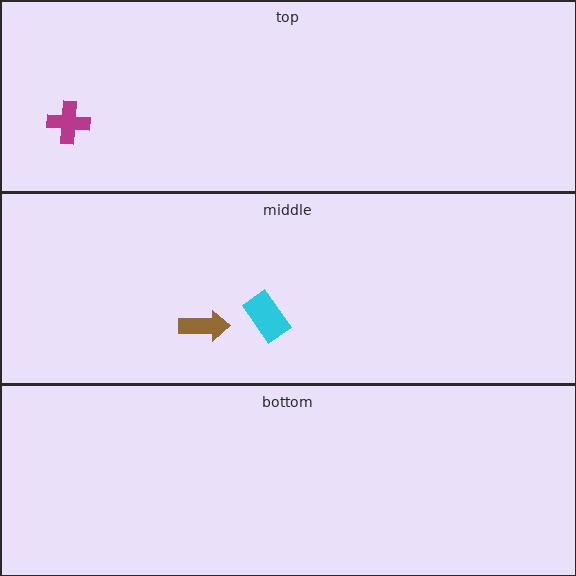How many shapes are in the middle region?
2.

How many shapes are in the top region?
1.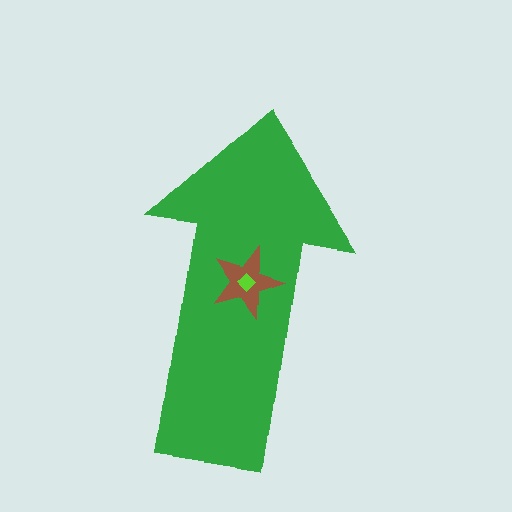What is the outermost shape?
The green arrow.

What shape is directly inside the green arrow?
The brown star.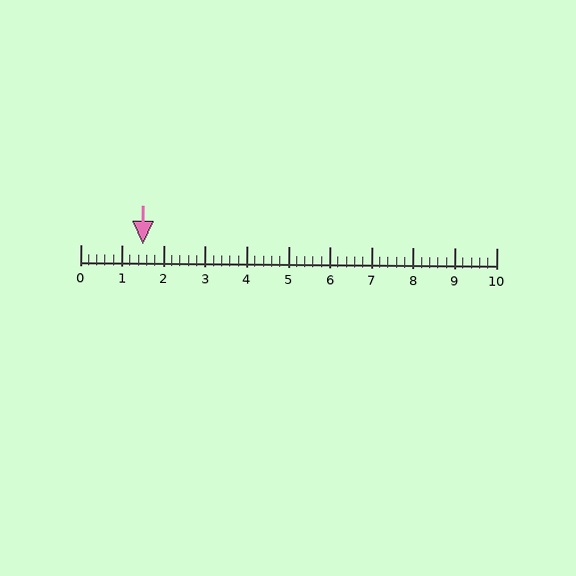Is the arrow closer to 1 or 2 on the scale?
The arrow is closer to 2.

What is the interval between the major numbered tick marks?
The major tick marks are spaced 1 units apart.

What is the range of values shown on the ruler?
The ruler shows values from 0 to 10.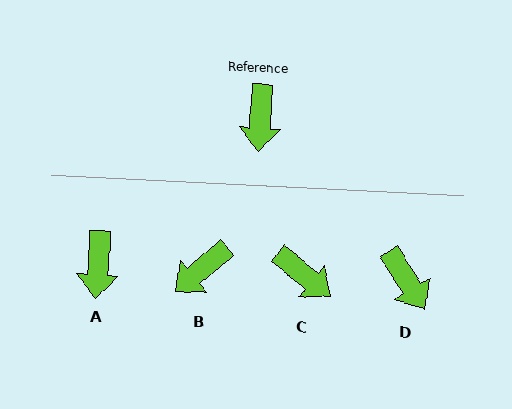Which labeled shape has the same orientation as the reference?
A.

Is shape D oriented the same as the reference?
No, it is off by about 36 degrees.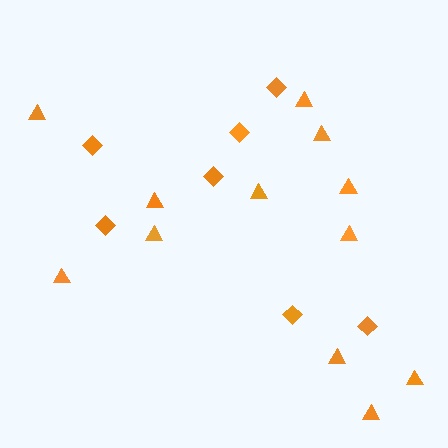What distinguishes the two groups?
There are 2 groups: one group of diamonds (7) and one group of triangles (12).